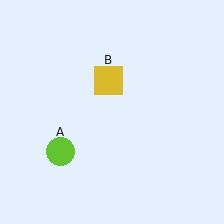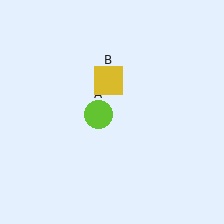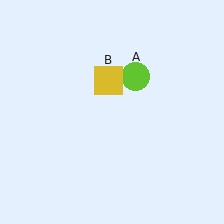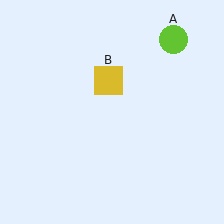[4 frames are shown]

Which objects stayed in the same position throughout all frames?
Yellow square (object B) remained stationary.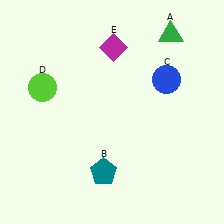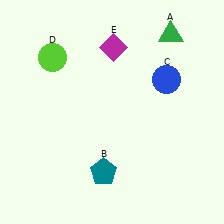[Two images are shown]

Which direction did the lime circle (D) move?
The lime circle (D) moved up.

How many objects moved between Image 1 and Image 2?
1 object moved between the two images.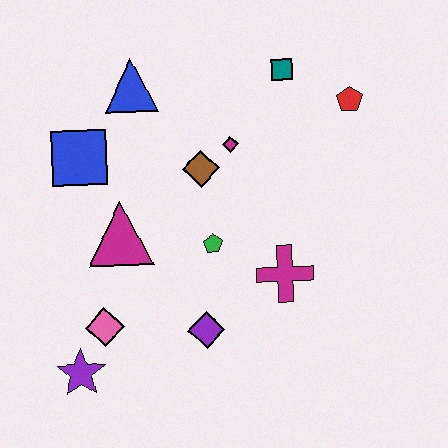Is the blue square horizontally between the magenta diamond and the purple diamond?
No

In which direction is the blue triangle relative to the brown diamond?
The blue triangle is above the brown diamond.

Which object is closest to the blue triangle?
The blue square is closest to the blue triangle.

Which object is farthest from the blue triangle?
The purple star is farthest from the blue triangle.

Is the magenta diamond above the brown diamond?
Yes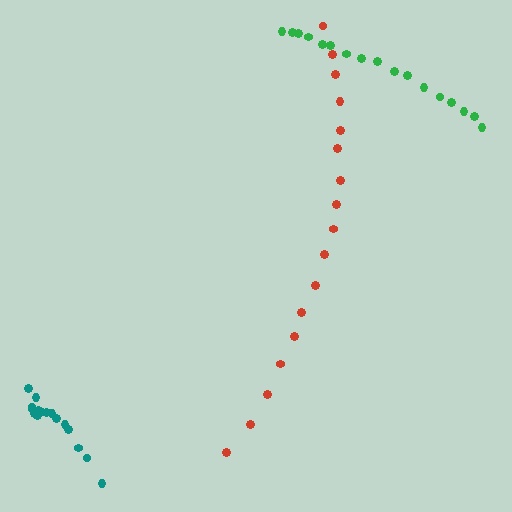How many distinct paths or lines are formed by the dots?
There are 3 distinct paths.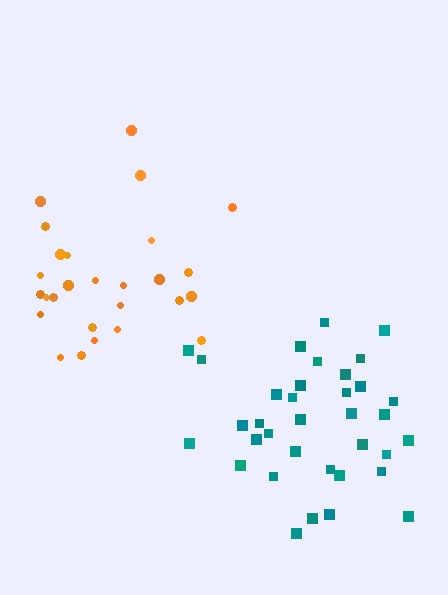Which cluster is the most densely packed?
Orange.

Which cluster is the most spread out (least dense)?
Teal.